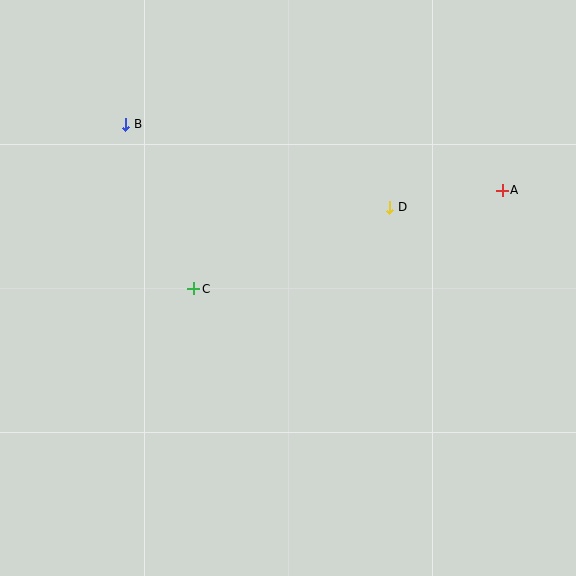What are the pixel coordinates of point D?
Point D is at (390, 207).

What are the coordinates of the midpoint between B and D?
The midpoint between B and D is at (258, 166).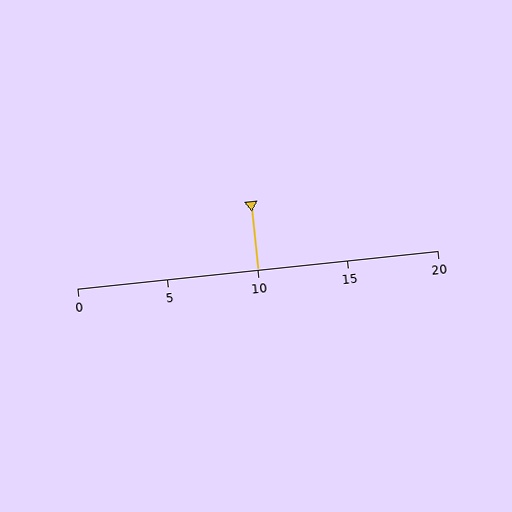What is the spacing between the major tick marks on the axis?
The major ticks are spaced 5 apart.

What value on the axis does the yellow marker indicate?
The marker indicates approximately 10.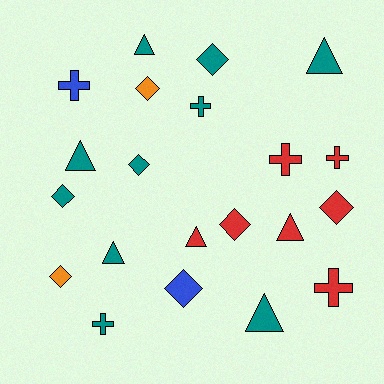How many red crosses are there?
There are 3 red crosses.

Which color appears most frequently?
Teal, with 10 objects.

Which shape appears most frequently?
Diamond, with 8 objects.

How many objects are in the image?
There are 21 objects.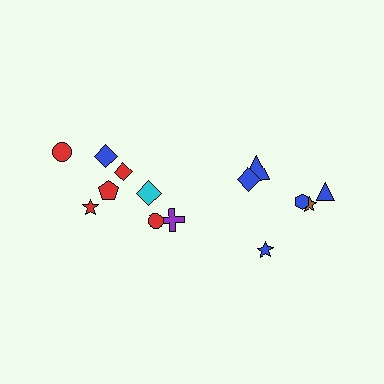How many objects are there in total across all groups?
There are 14 objects.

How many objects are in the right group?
There are 6 objects.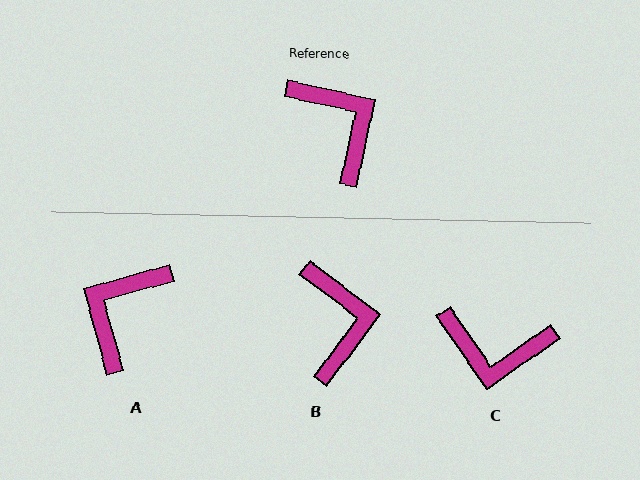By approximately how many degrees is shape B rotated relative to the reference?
Approximately 25 degrees clockwise.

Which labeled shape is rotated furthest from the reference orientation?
C, about 133 degrees away.